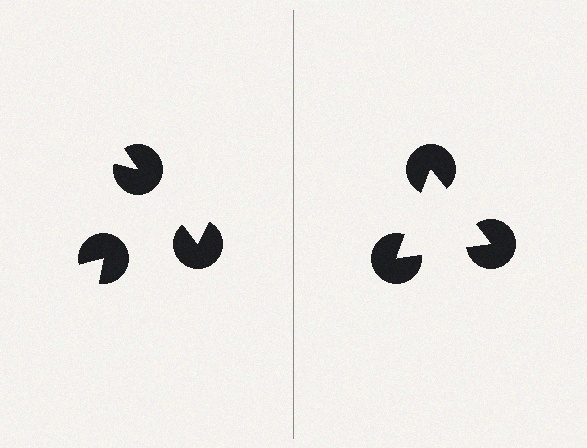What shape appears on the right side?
An illusory triangle.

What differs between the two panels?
The pac-man discs are positioned identically on both sides; only the wedge orientations differ. On the right they align to a triangle; on the left they are misaligned.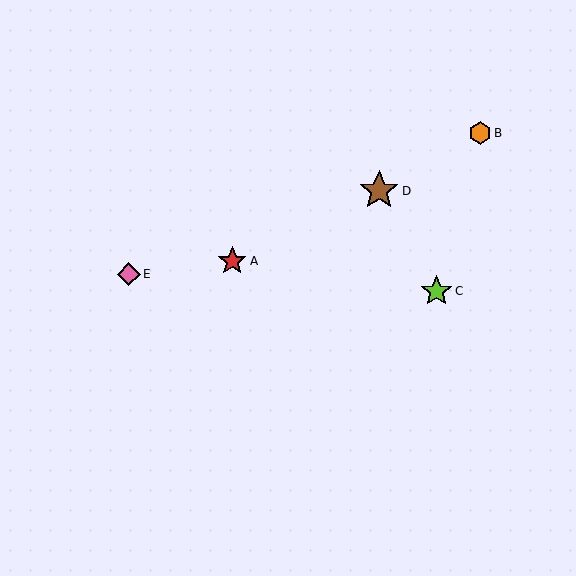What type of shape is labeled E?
Shape E is a pink diamond.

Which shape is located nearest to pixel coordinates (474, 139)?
The orange hexagon (labeled B) at (480, 133) is nearest to that location.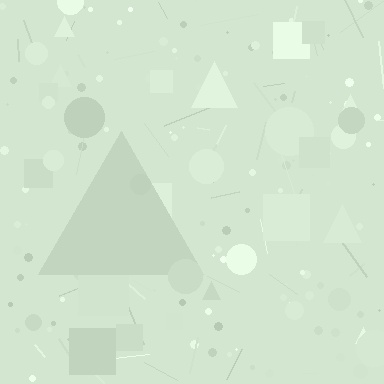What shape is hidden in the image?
A triangle is hidden in the image.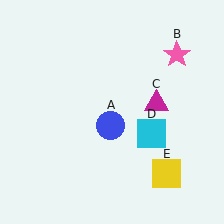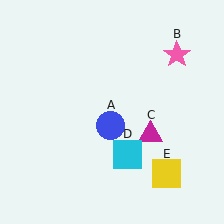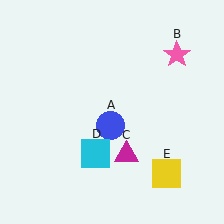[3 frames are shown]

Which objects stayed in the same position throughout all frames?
Blue circle (object A) and pink star (object B) and yellow square (object E) remained stationary.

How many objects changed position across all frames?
2 objects changed position: magenta triangle (object C), cyan square (object D).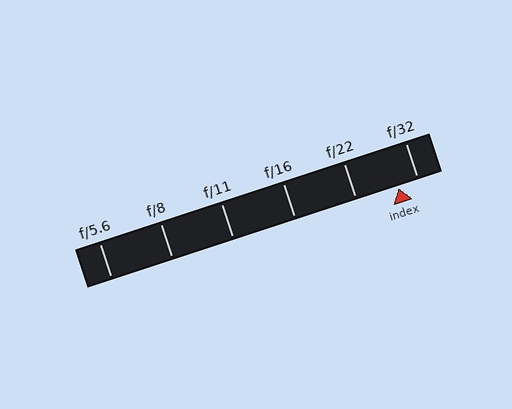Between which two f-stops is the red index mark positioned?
The index mark is between f/22 and f/32.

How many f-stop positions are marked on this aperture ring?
There are 6 f-stop positions marked.